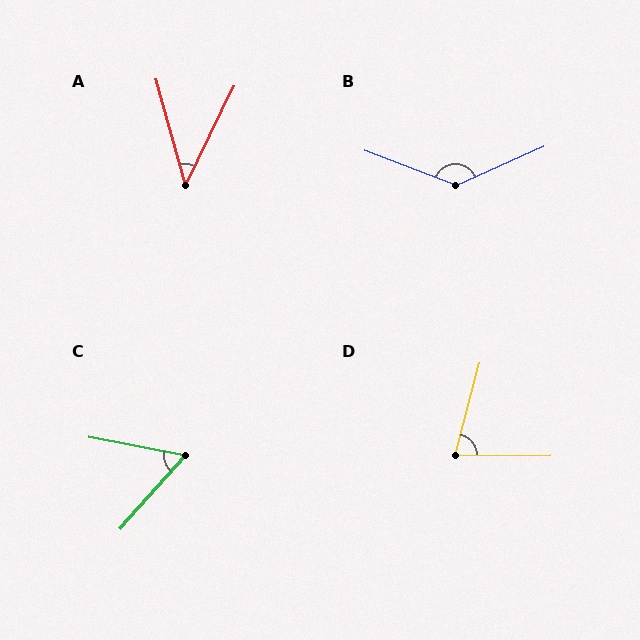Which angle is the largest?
B, at approximately 135 degrees.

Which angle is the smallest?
A, at approximately 41 degrees.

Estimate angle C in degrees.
Approximately 59 degrees.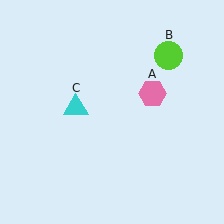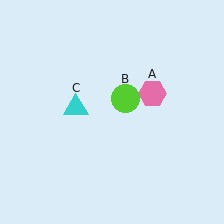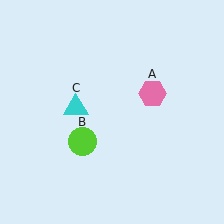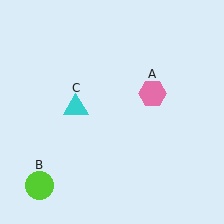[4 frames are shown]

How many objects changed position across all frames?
1 object changed position: lime circle (object B).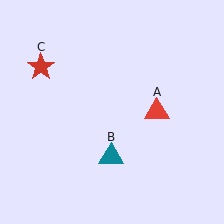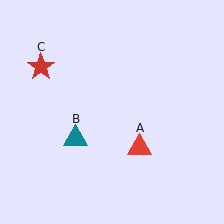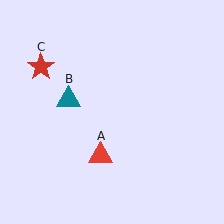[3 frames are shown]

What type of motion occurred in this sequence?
The red triangle (object A), teal triangle (object B) rotated clockwise around the center of the scene.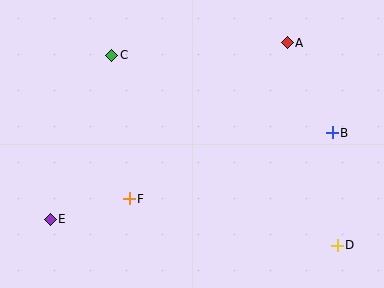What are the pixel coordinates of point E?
Point E is at (50, 219).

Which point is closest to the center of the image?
Point F at (129, 199) is closest to the center.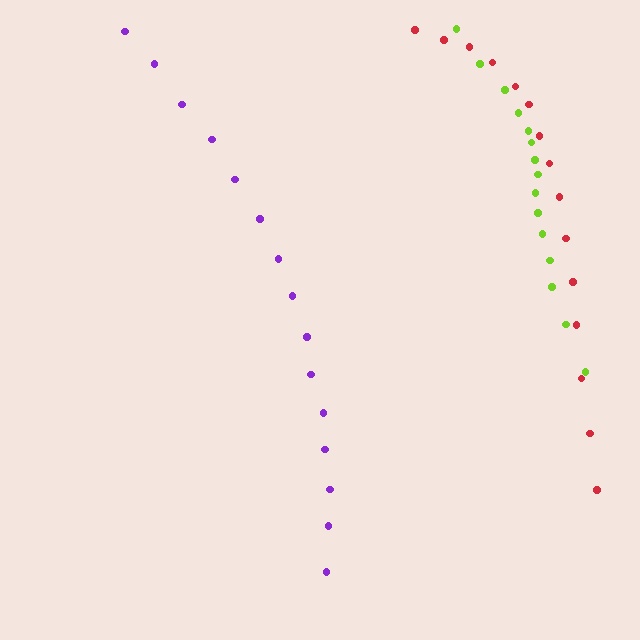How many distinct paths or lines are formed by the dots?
There are 3 distinct paths.